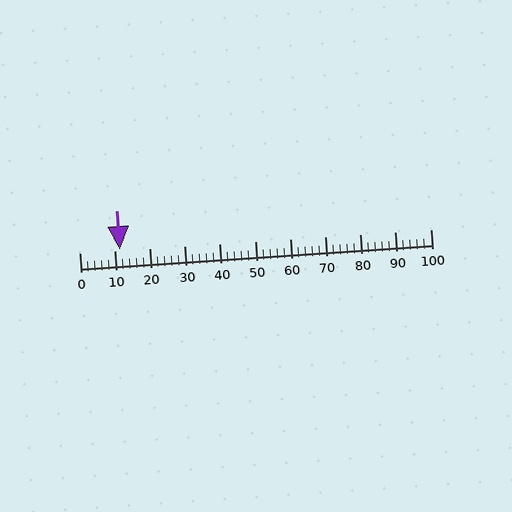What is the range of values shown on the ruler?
The ruler shows values from 0 to 100.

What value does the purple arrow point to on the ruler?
The purple arrow points to approximately 11.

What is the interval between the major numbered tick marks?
The major tick marks are spaced 10 units apart.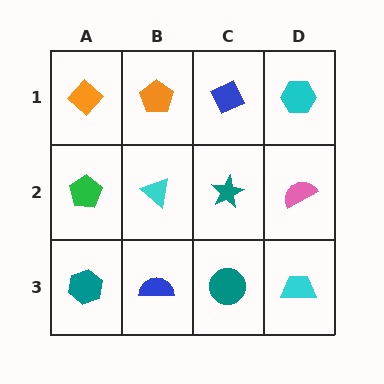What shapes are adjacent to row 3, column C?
A teal star (row 2, column C), a blue semicircle (row 3, column B), a cyan trapezoid (row 3, column D).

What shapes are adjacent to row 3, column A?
A green pentagon (row 2, column A), a blue semicircle (row 3, column B).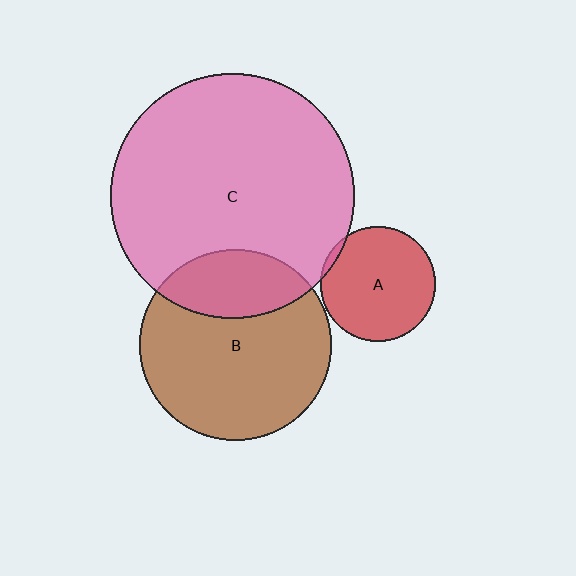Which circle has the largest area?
Circle C (pink).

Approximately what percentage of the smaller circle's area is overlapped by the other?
Approximately 5%.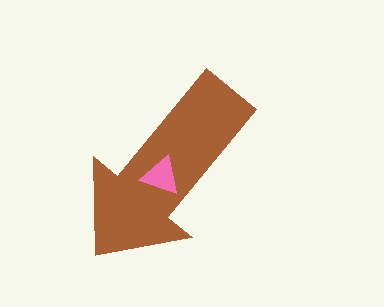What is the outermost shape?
The brown arrow.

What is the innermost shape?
The pink triangle.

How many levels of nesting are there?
2.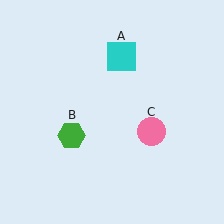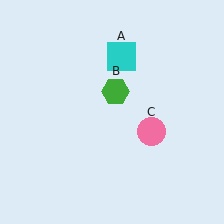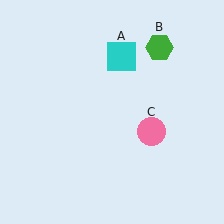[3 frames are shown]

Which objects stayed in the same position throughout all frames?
Cyan square (object A) and pink circle (object C) remained stationary.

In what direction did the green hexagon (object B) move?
The green hexagon (object B) moved up and to the right.